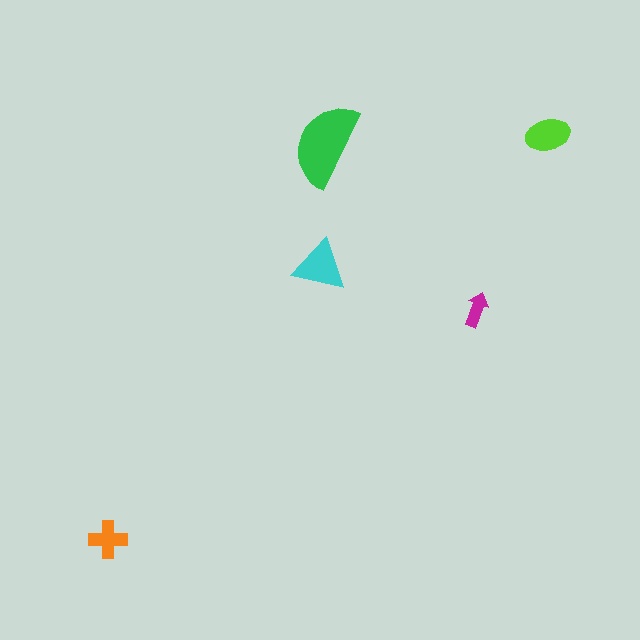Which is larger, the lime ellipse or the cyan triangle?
The cyan triangle.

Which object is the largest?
The green semicircle.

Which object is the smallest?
The magenta arrow.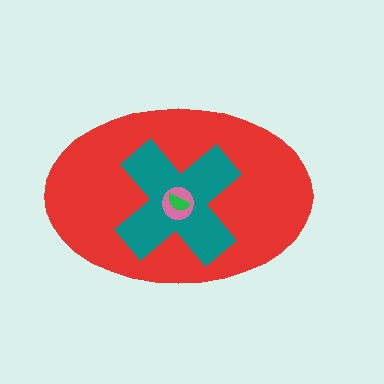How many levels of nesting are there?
4.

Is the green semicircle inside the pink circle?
Yes.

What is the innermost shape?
The green semicircle.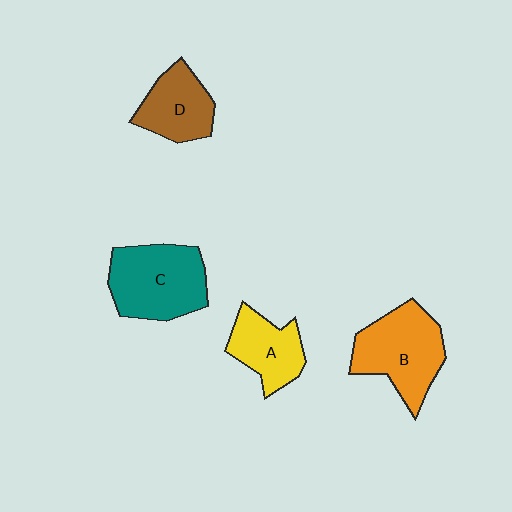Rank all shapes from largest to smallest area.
From largest to smallest: C (teal), B (orange), D (brown), A (yellow).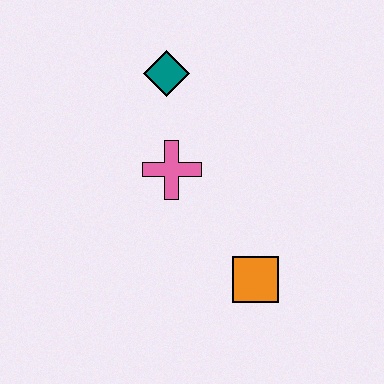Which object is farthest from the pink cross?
The orange square is farthest from the pink cross.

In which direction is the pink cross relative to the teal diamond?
The pink cross is below the teal diamond.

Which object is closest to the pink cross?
The teal diamond is closest to the pink cross.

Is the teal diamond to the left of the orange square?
Yes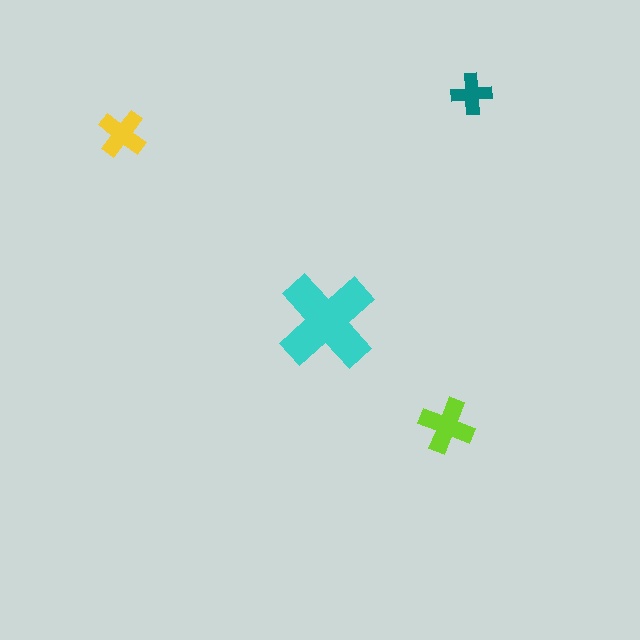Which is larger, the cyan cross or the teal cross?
The cyan one.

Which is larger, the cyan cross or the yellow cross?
The cyan one.